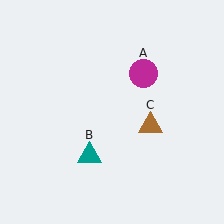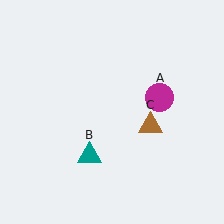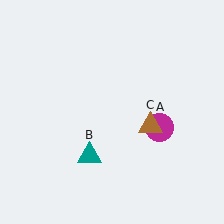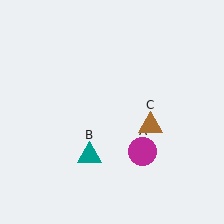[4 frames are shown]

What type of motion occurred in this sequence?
The magenta circle (object A) rotated clockwise around the center of the scene.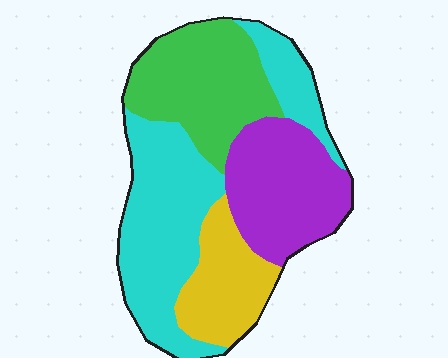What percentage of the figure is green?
Green takes up about one quarter (1/4) of the figure.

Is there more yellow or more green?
Green.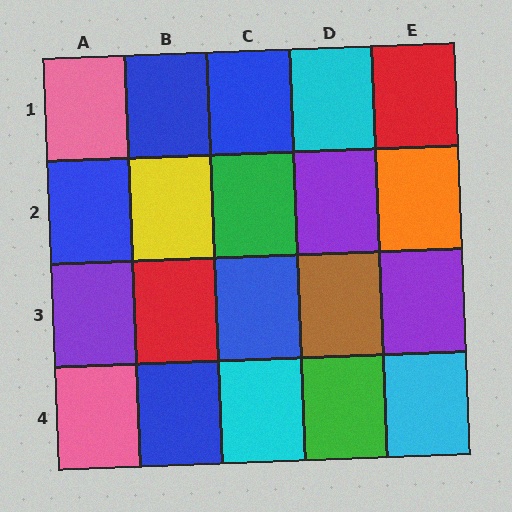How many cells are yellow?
1 cell is yellow.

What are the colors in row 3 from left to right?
Purple, red, blue, brown, purple.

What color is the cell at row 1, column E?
Red.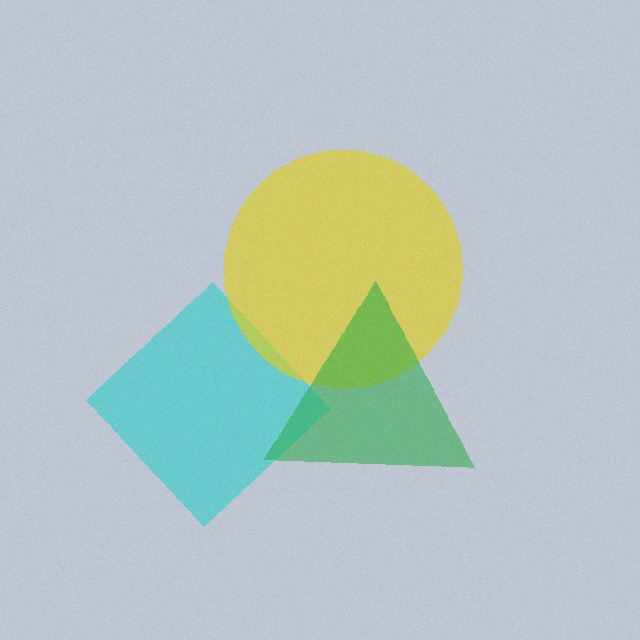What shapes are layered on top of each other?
The layered shapes are: a cyan diamond, a yellow circle, a green triangle.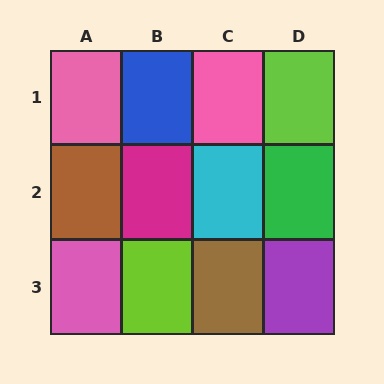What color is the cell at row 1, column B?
Blue.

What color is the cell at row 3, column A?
Pink.